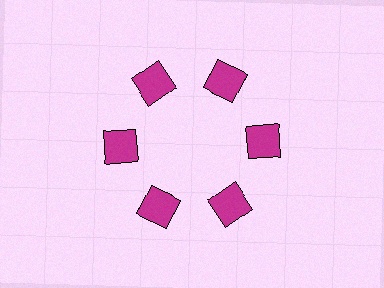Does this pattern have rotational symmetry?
Yes, this pattern has 6-fold rotational symmetry. It looks the same after rotating 60 degrees around the center.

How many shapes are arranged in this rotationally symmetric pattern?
There are 6 shapes, arranged in 6 groups of 1.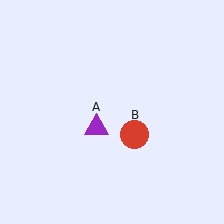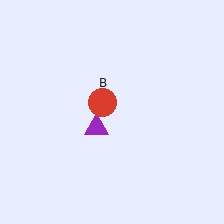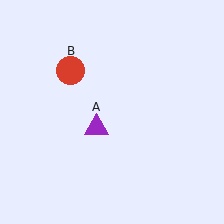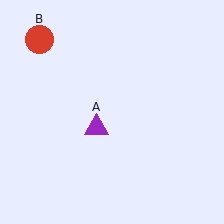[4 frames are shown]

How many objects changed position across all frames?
1 object changed position: red circle (object B).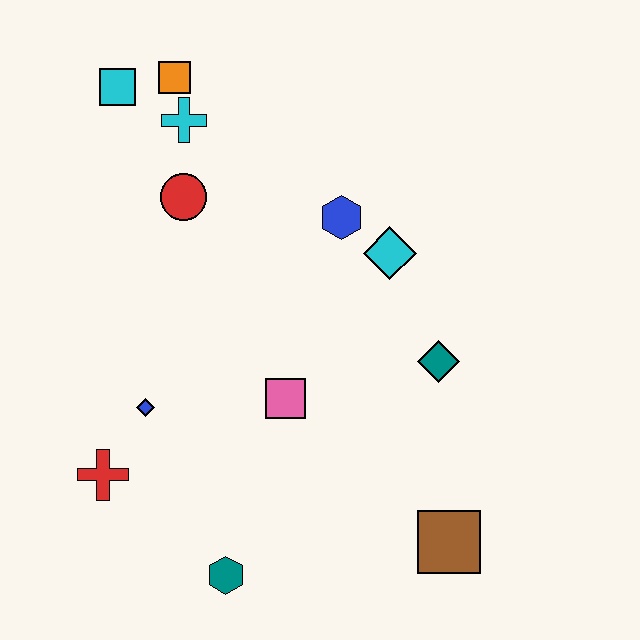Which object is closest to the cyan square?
The orange square is closest to the cyan square.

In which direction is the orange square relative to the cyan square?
The orange square is to the right of the cyan square.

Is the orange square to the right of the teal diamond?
No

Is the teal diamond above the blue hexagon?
No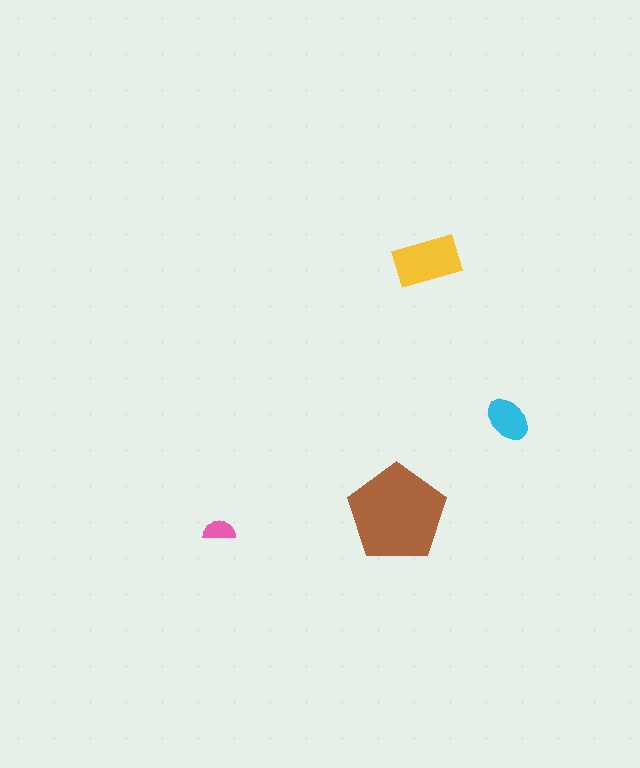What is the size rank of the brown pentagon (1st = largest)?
1st.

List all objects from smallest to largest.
The pink semicircle, the cyan ellipse, the yellow rectangle, the brown pentagon.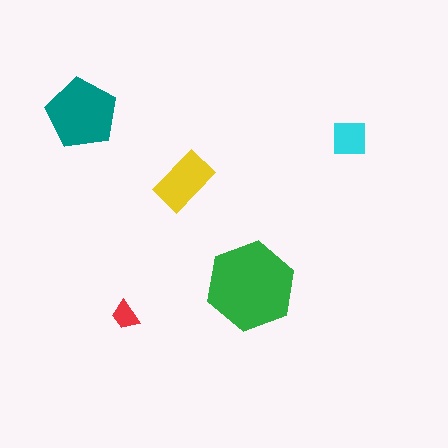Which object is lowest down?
The red trapezoid is bottommost.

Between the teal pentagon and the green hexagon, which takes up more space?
The green hexagon.